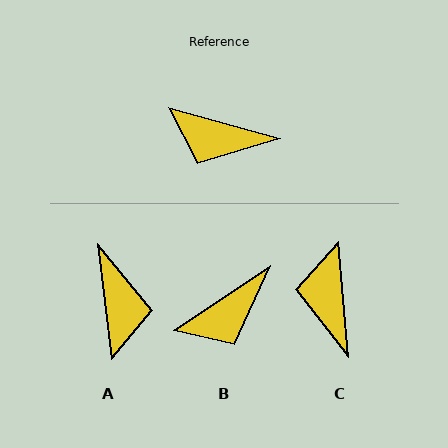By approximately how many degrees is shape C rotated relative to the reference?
Approximately 69 degrees clockwise.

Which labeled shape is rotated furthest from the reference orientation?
A, about 112 degrees away.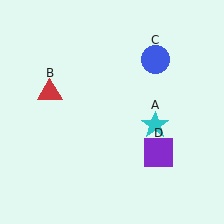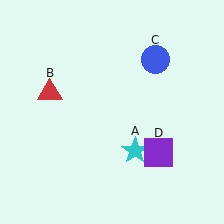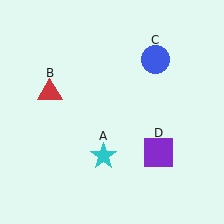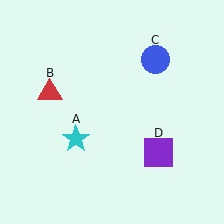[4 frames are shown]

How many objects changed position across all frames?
1 object changed position: cyan star (object A).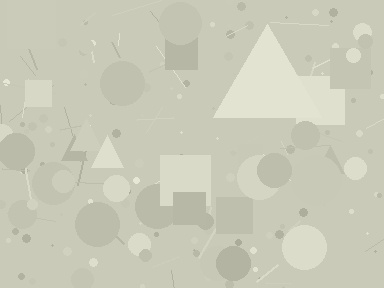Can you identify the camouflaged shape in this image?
The camouflaged shape is a triangle.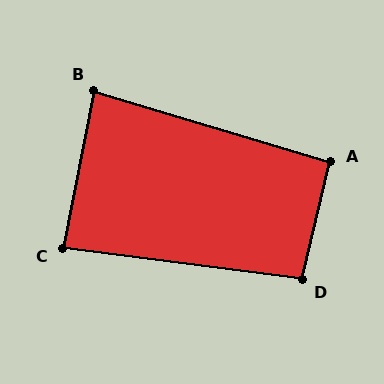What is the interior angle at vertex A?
Approximately 94 degrees (approximately right).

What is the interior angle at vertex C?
Approximately 86 degrees (approximately right).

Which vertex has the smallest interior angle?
B, at approximately 84 degrees.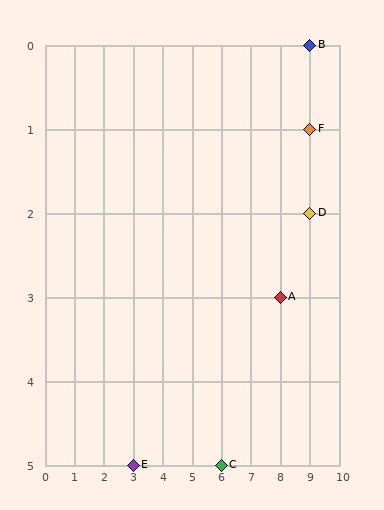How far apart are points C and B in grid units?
Points C and B are 3 columns and 5 rows apart (about 5.8 grid units diagonally).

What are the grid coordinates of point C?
Point C is at grid coordinates (6, 5).